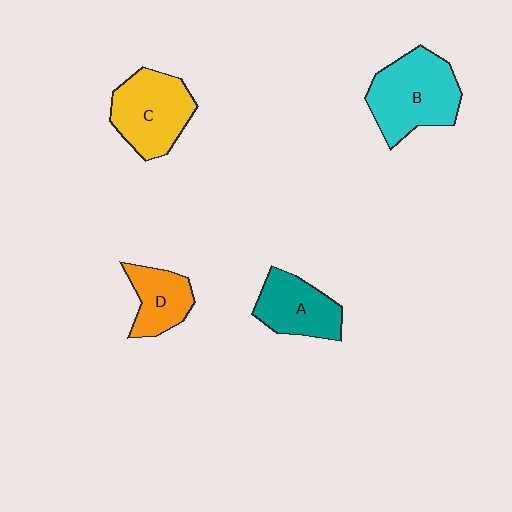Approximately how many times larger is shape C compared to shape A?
Approximately 1.3 times.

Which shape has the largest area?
Shape B (cyan).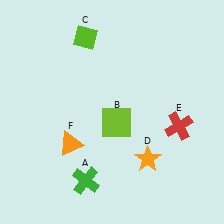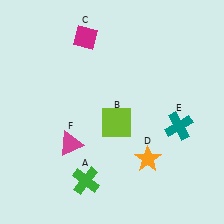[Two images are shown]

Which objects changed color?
C changed from lime to magenta. E changed from red to teal. F changed from orange to magenta.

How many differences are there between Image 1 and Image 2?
There are 3 differences between the two images.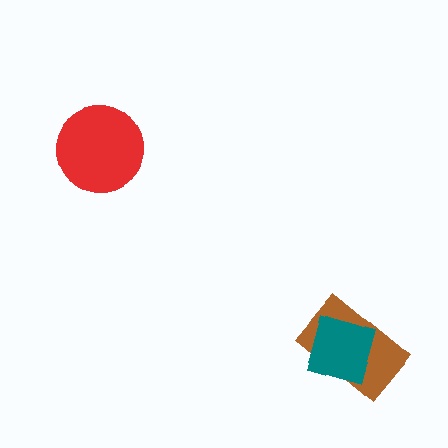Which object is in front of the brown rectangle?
The teal square is in front of the brown rectangle.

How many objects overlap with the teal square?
1 object overlaps with the teal square.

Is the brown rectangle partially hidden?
Yes, it is partially covered by another shape.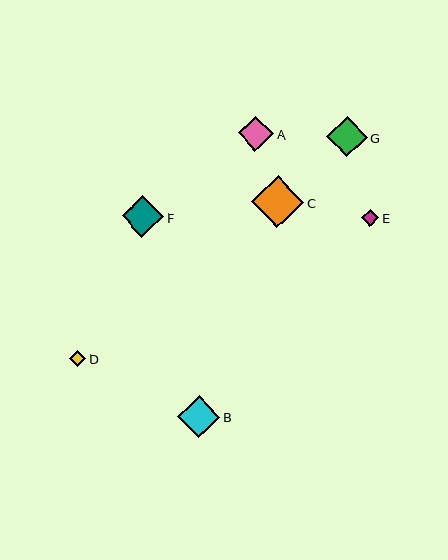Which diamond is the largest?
Diamond C is the largest with a size of approximately 52 pixels.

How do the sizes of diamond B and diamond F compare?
Diamond B and diamond F are approximately the same size.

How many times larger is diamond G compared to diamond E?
Diamond G is approximately 2.4 times the size of diamond E.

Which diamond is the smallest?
Diamond D is the smallest with a size of approximately 16 pixels.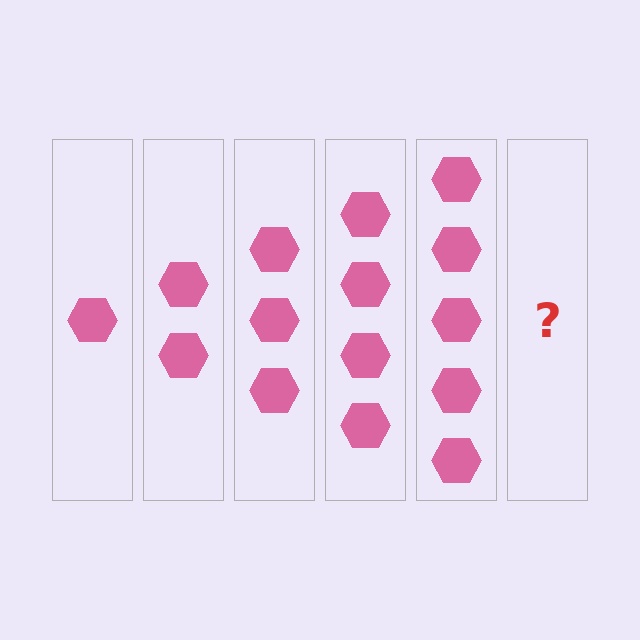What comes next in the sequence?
The next element should be 6 hexagons.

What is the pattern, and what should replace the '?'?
The pattern is that each step adds one more hexagon. The '?' should be 6 hexagons.